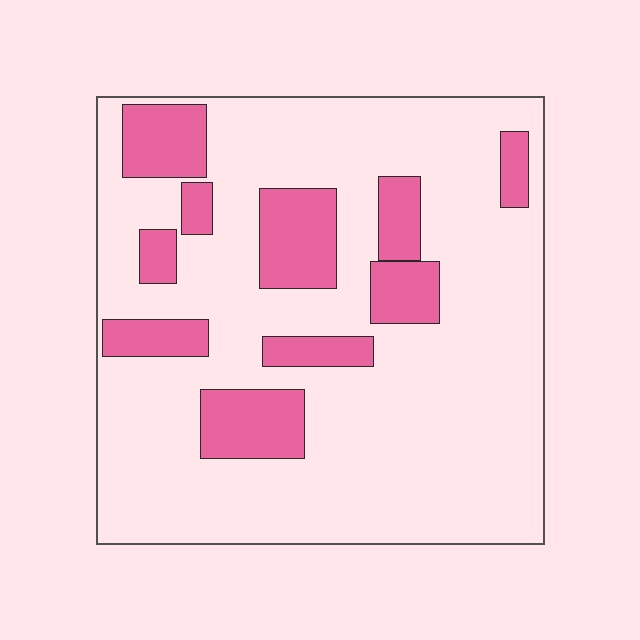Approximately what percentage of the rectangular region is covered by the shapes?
Approximately 20%.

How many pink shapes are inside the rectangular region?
10.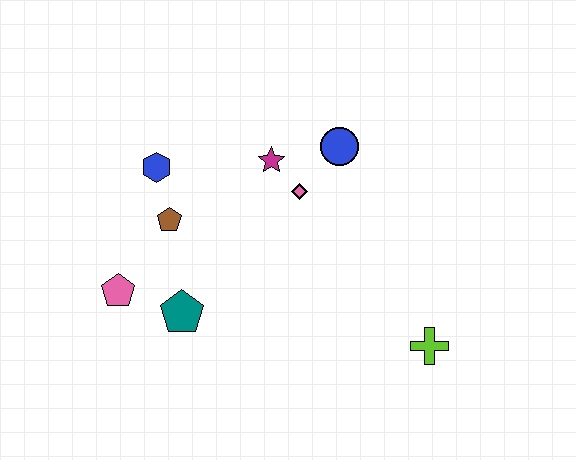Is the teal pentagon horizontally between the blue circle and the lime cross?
No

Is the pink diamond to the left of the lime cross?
Yes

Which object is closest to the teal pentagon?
The pink pentagon is closest to the teal pentagon.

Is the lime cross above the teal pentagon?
No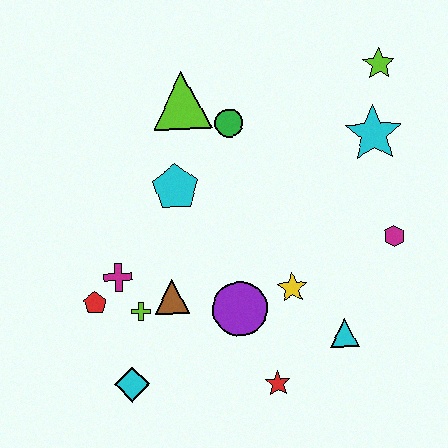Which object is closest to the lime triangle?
The green circle is closest to the lime triangle.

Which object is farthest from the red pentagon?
The lime star is farthest from the red pentagon.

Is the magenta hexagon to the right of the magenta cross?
Yes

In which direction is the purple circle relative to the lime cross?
The purple circle is to the right of the lime cross.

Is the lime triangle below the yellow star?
No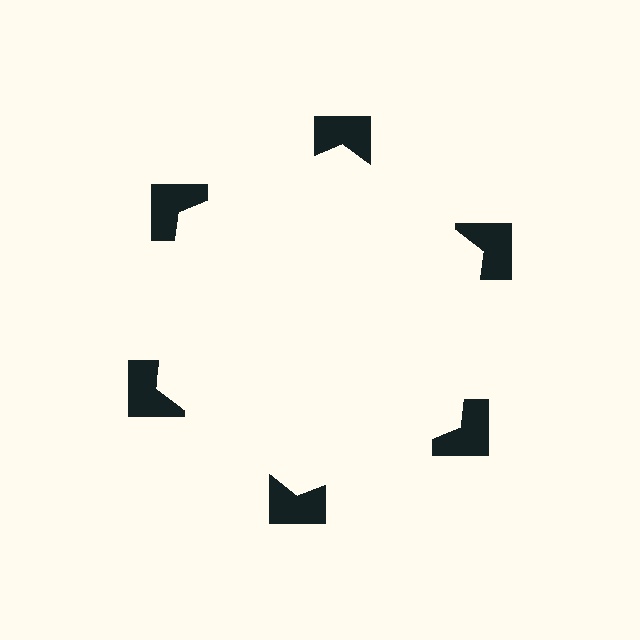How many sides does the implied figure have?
6 sides.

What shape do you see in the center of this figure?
An illusory hexagon — its edges are inferred from the aligned wedge cuts in the notched squares, not physically drawn.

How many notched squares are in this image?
There are 6 — one at each vertex of the illusory hexagon.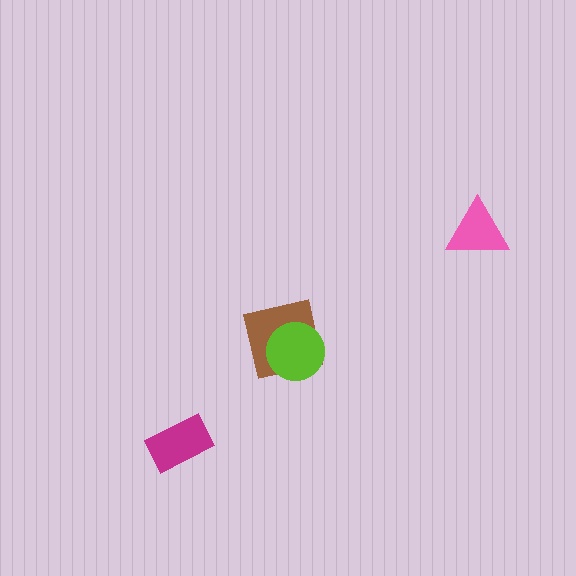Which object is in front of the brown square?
The lime circle is in front of the brown square.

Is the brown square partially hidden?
Yes, it is partially covered by another shape.